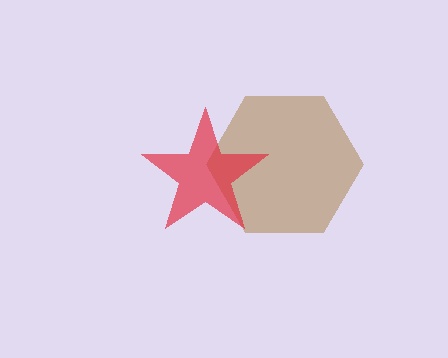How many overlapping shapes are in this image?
There are 2 overlapping shapes in the image.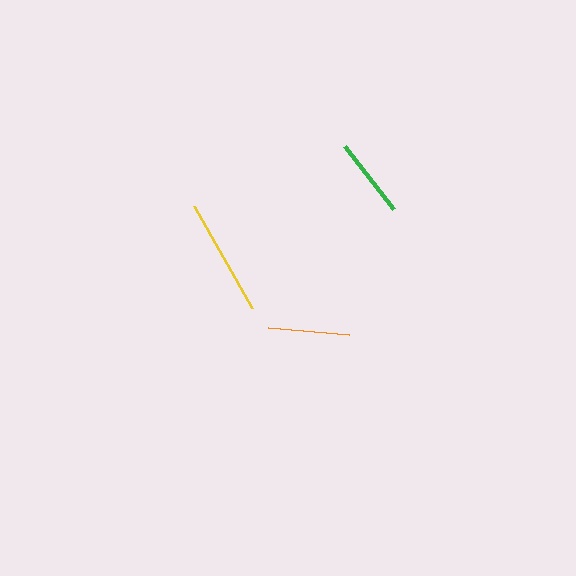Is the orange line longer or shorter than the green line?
The orange line is longer than the green line.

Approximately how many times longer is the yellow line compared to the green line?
The yellow line is approximately 1.5 times the length of the green line.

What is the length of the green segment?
The green segment is approximately 80 pixels long.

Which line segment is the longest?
The yellow line is the longest at approximately 117 pixels.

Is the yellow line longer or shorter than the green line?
The yellow line is longer than the green line.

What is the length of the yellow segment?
The yellow segment is approximately 117 pixels long.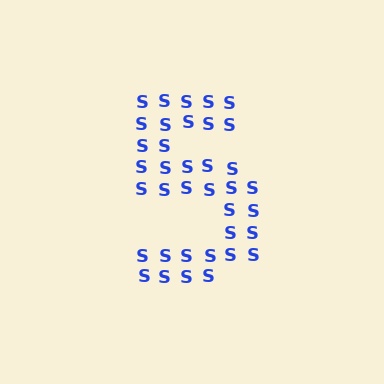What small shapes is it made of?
It is made of small letter S's.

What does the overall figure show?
The overall figure shows the digit 5.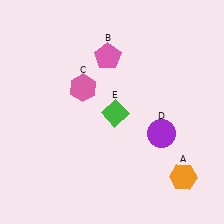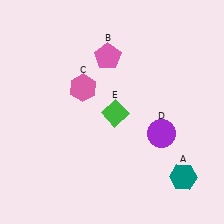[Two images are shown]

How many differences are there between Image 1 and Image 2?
There is 1 difference between the two images.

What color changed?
The hexagon (A) changed from orange in Image 1 to teal in Image 2.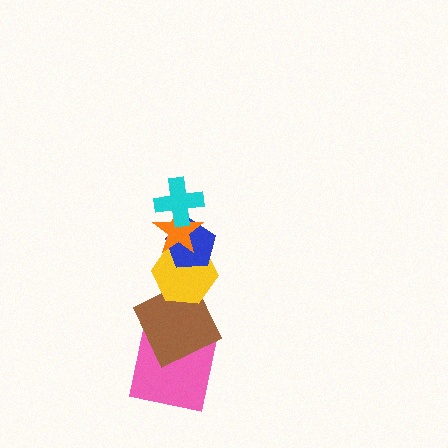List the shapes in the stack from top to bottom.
From top to bottom: the cyan cross, the orange star, the blue pentagon, the yellow hexagon, the brown square, the pink square.